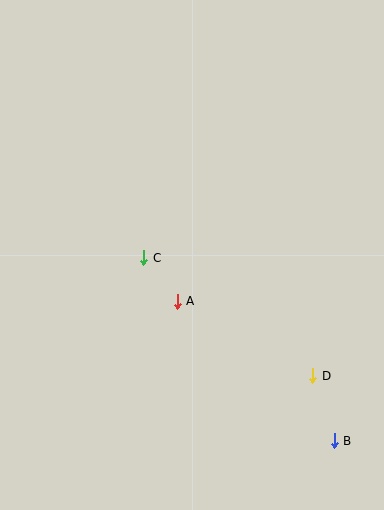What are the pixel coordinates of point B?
Point B is at (334, 441).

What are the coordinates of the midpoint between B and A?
The midpoint between B and A is at (256, 371).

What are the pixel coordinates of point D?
Point D is at (313, 376).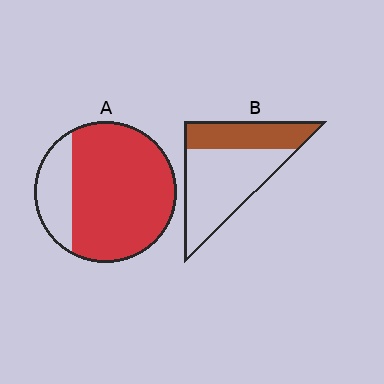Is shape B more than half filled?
No.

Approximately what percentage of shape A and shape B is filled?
A is approximately 80% and B is approximately 35%.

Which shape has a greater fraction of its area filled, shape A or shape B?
Shape A.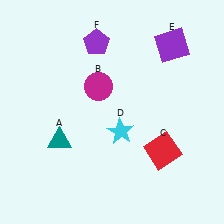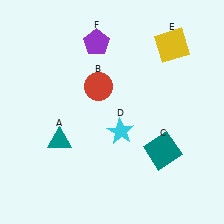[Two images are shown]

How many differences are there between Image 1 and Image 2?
There are 3 differences between the two images.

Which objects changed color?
B changed from magenta to red. C changed from red to teal. E changed from purple to yellow.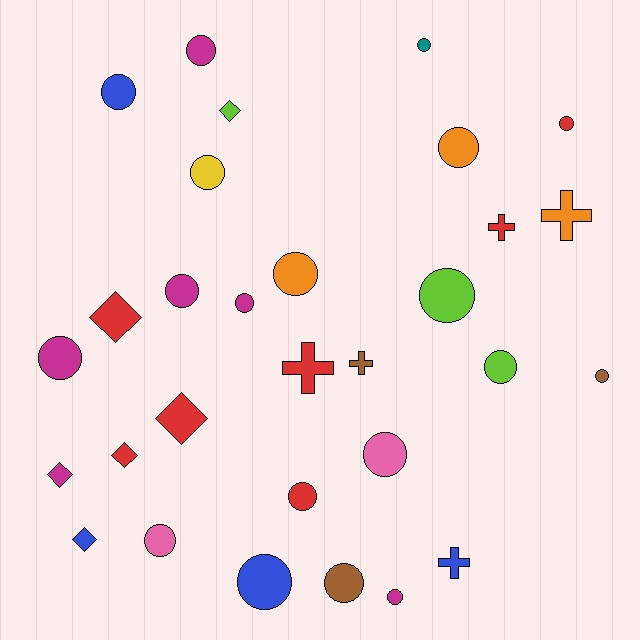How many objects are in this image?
There are 30 objects.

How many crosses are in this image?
There are 5 crosses.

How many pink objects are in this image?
There are 2 pink objects.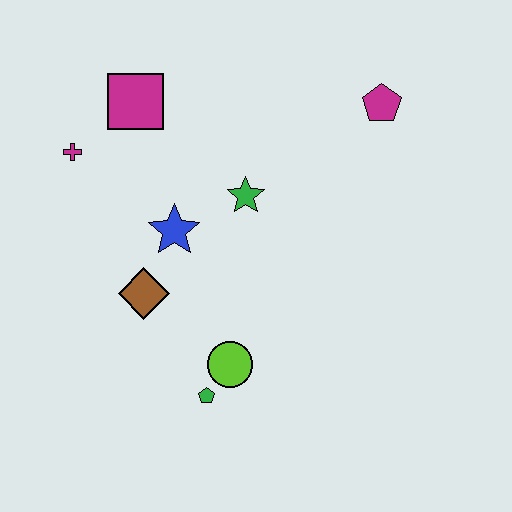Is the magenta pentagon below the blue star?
No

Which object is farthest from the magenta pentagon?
The green pentagon is farthest from the magenta pentagon.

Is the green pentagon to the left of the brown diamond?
No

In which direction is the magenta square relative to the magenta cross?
The magenta square is to the right of the magenta cross.